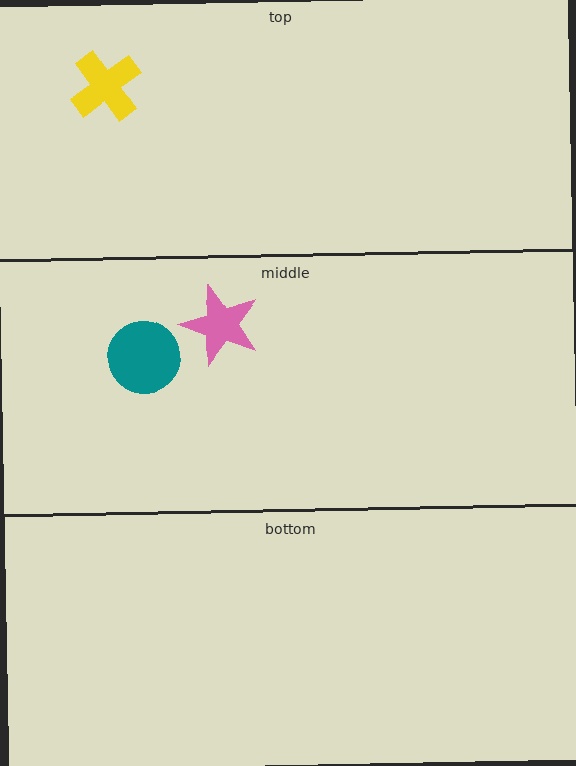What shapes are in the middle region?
The pink star, the teal circle.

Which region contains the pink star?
The middle region.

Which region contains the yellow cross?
The top region.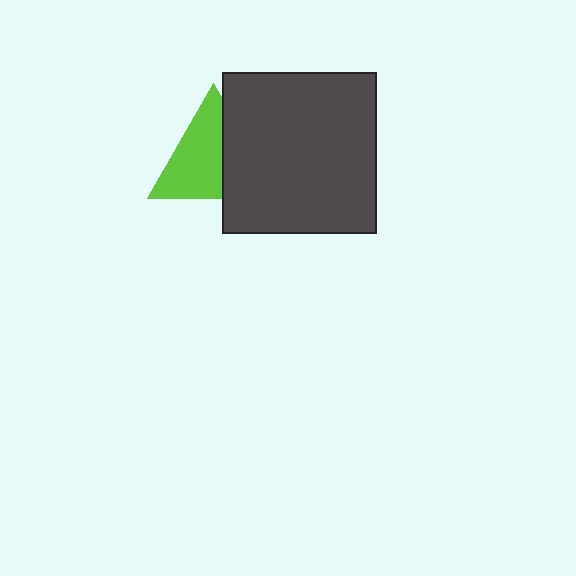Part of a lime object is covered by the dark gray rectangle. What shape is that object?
It is a triangle.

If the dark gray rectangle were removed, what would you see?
You would see the complete lime triangle.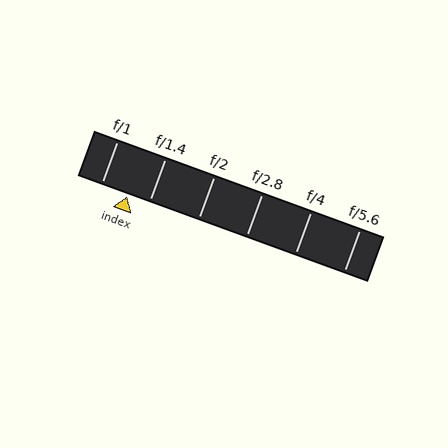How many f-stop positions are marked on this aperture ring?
There are 6 f-stop positions marked.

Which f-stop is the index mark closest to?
The index mark is closest to f/1.4.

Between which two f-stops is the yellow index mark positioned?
The index mark is between f/1 and f/1.4.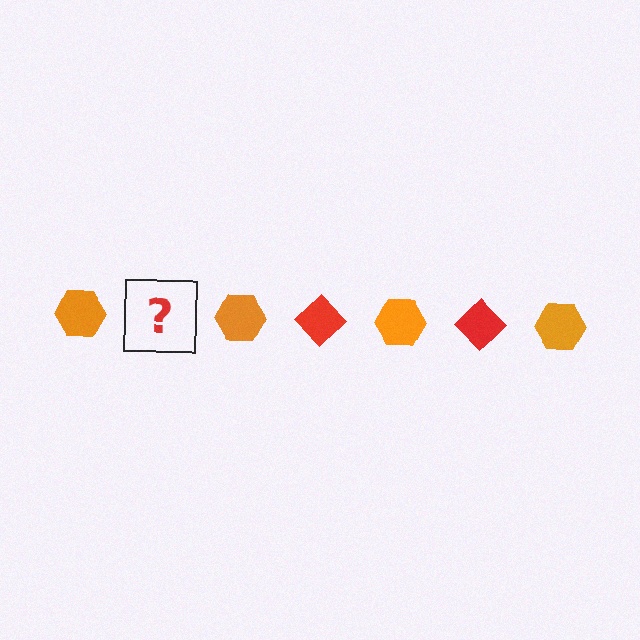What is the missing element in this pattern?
The missing element is a red diamond.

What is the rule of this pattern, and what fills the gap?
The rule is that the pattern alternates between orange hexagon and red diamond. The gap should be filled with a red diamond.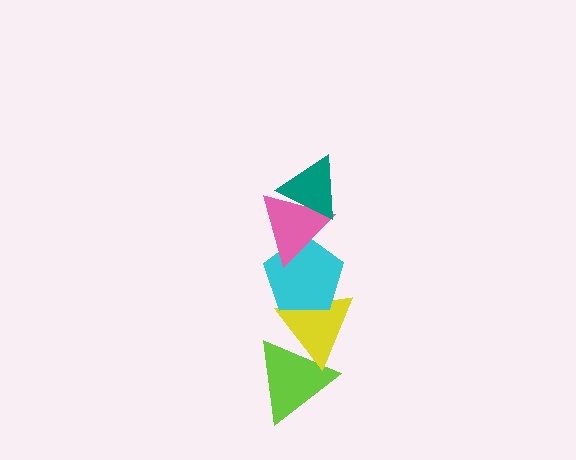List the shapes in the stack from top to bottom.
From top to bottom: the teal triangle, the pink triangle, the cyan pentagon, the yellow triangle, the lime triangle.